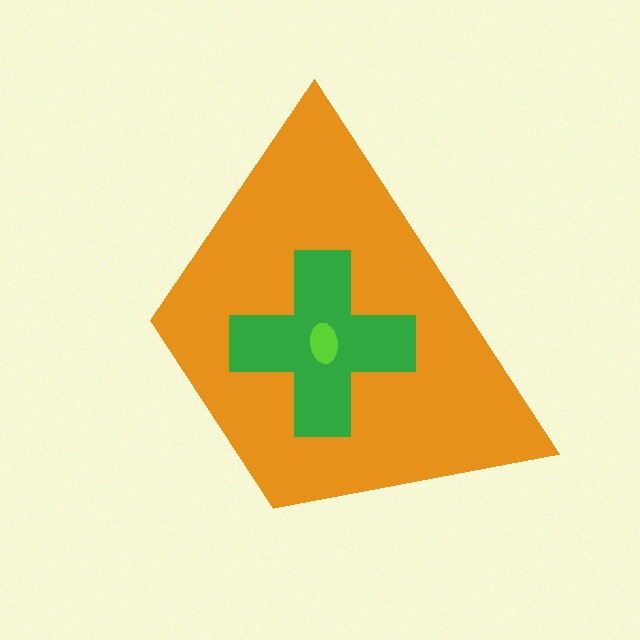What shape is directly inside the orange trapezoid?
The green cross.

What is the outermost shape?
The orange trapezoid.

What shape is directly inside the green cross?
The lime ellipse.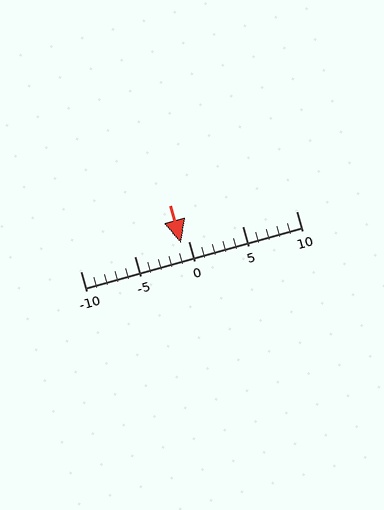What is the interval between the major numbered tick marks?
The major tick marks are spaced 5 units apart.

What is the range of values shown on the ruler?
The ruler shows values from -10 to 10.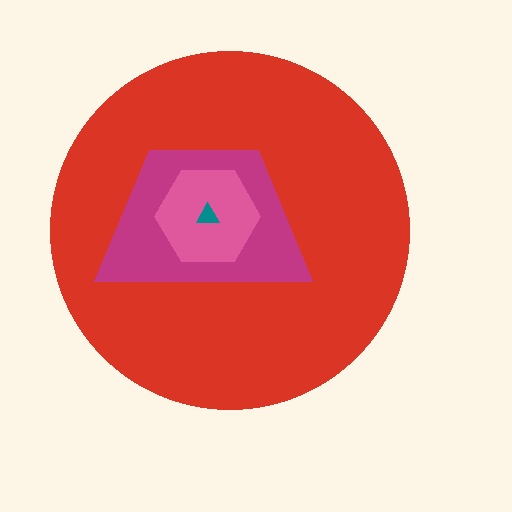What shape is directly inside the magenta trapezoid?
The pink hexagon.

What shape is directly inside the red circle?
The magenta trapezoid.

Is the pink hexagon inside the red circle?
Yes.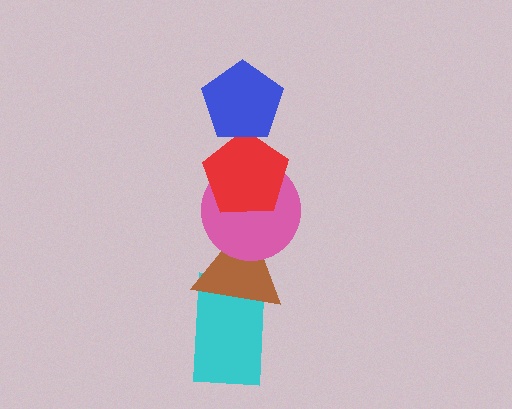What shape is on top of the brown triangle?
The pink circle is on top of the brown triangle.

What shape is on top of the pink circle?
The red pentagon is on top of the pink circle.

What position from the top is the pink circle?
The pink circle is 3rd from the top.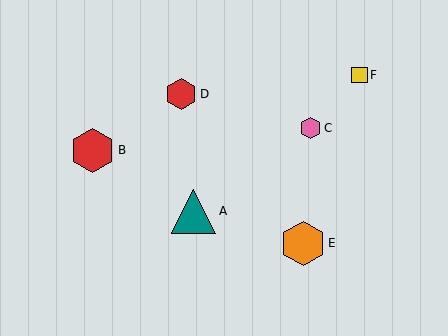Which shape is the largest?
The orange hexagon (labeled E) is the largest.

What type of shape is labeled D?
Shape D is a red hexagon.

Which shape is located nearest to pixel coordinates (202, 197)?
The teal triangle (labeled A) at (194, 211) is nearest to that location.